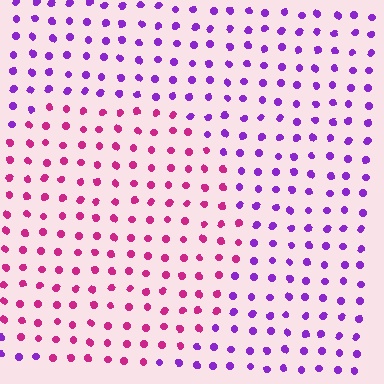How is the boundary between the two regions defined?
The boundary is defined purely by a slight shift in hue (about 47 degrees). Spacing, size, and orientation are identical on both sides.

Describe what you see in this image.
The image is filled with small purple elements in a uniform arrangement. A circle-shaped region is visible where the elements are tinted to a slightly different hue, forming a subtle color boundary.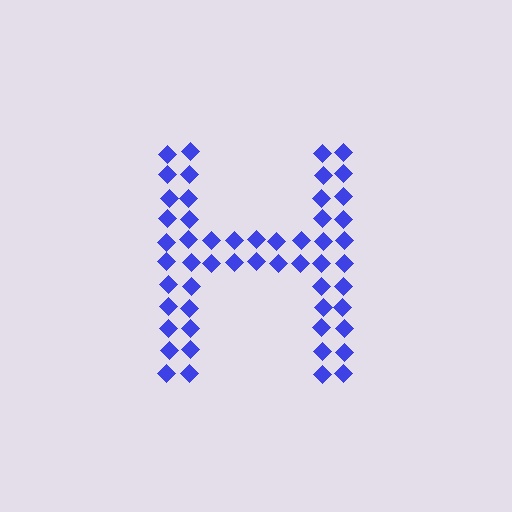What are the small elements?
The small elements are diamonds.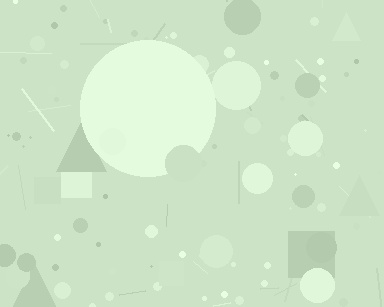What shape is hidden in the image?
A circle is hidden in the image.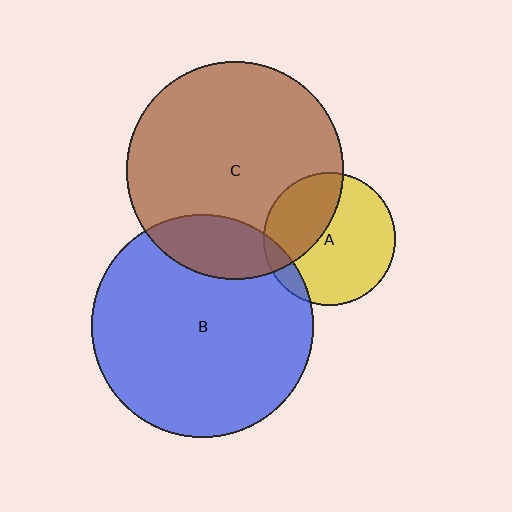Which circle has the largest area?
Circle B (blue).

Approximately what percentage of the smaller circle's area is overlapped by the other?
Approximately 35%.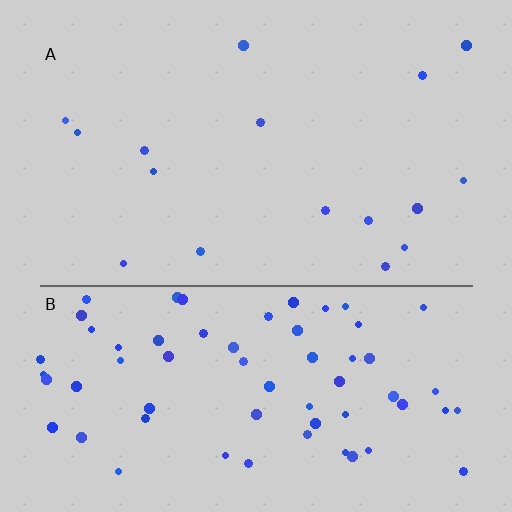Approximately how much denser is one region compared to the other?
Approximately 4.0× — region B over region A.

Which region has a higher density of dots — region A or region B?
B (the bottom).